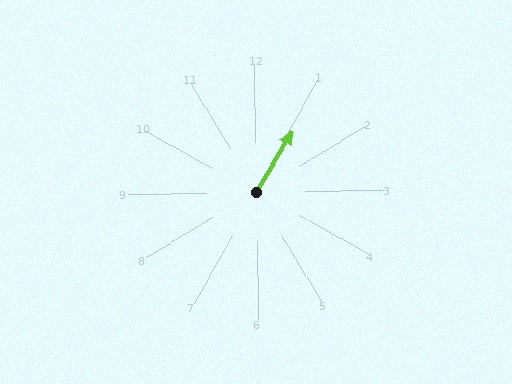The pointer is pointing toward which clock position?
Roughly 1 o'clock.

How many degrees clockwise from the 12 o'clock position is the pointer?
Approximately 32 degrees.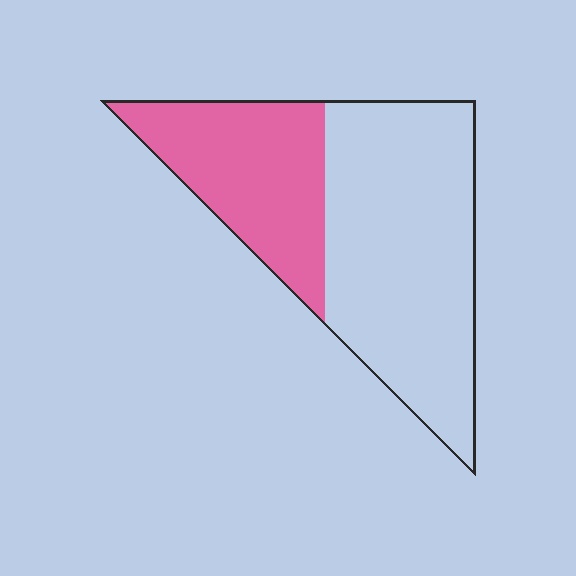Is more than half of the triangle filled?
No.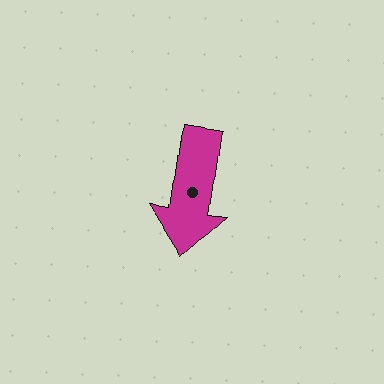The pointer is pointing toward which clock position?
Roughly 6 o'clock.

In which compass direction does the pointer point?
South.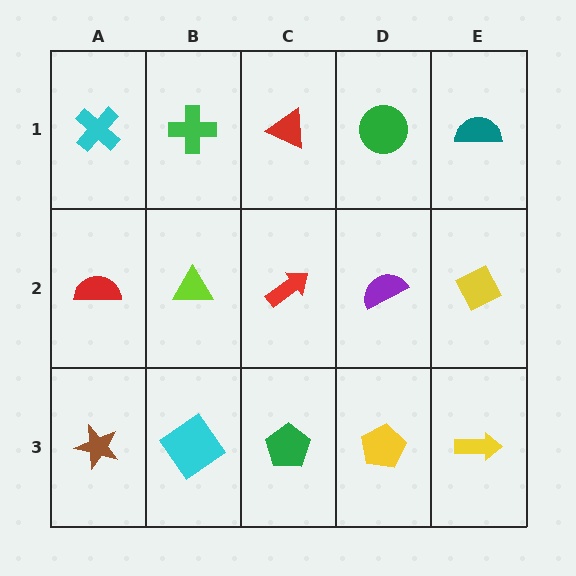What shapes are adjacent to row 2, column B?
A green cross (row 1, column B), a cyan diamond (row 3, column B), a red semicircle (row 2, column A), a red arrow (row 2, column C).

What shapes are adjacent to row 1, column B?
A lime triangle (row 2, column B), a cyan cross (row 1, column A), a red triangle (row 1, column C).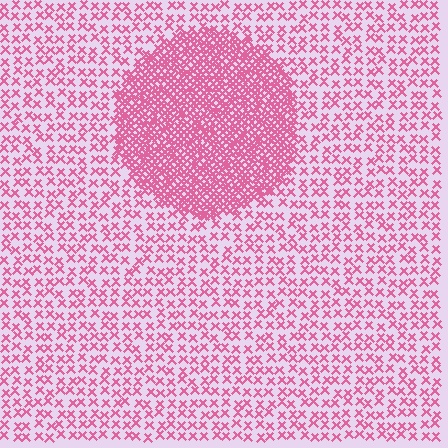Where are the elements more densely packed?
The elements are more densely packed inside the circle boundary.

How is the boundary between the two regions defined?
The boundary is defined by a change in element density (approximately 2.9x ratio). All elements are the same color, size, and shape.